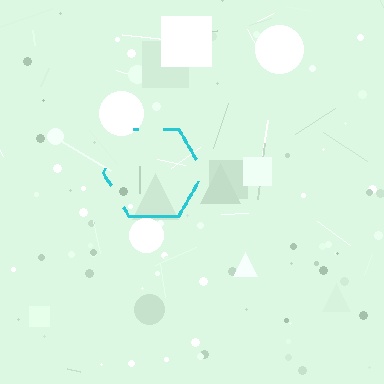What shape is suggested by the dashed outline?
The dashed outline suggests a hexagon.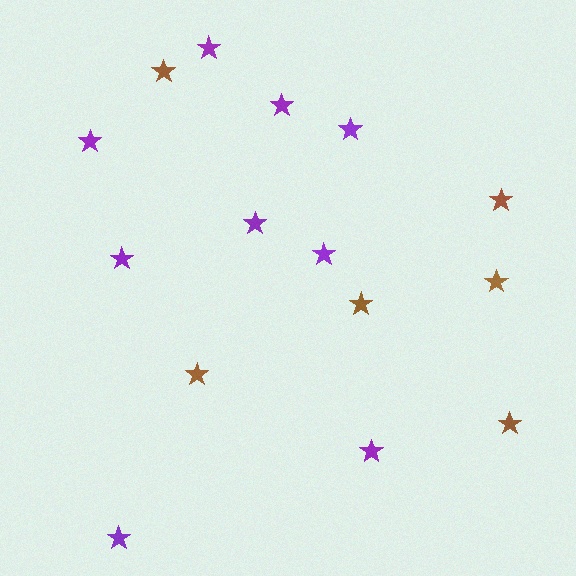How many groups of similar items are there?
There are 2 groups: one group of purple stars (9) and one group of brown stars (6).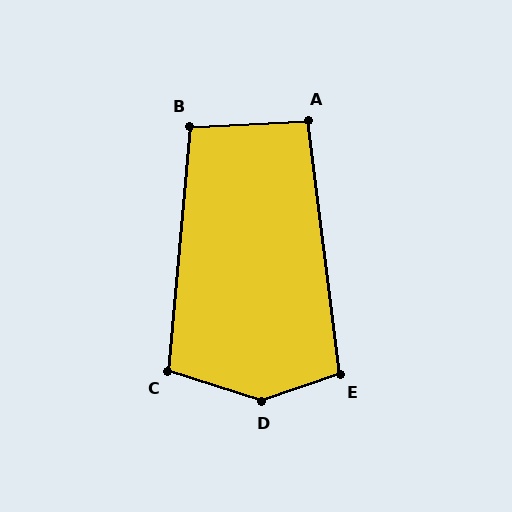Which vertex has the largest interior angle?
D, at approximately 144 degrees.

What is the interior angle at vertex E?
Approximately 102 degrees (obtuse).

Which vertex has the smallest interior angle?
A, at approximately 94 degrees.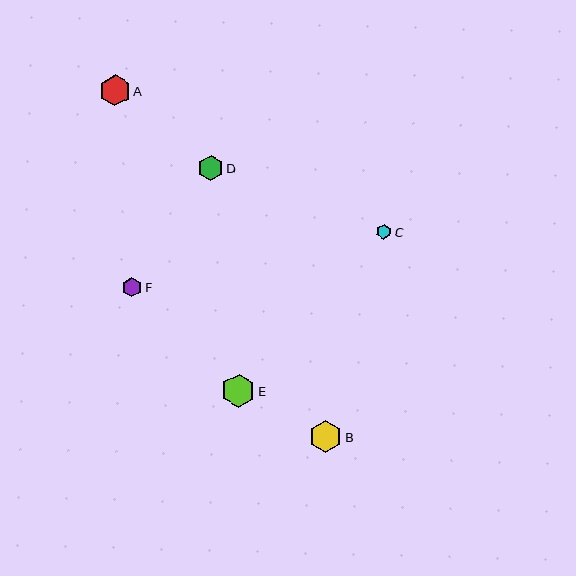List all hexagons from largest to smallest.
From largest to smallest: E, B, A, D, F, C.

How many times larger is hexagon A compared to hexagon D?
Hexagon A is approximately 1.2 times the size of hexagon D.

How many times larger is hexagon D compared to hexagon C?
Hexagon D is approximately 1.7 times the size of hexagon C.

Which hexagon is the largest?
Hexagon E is the largest with a size of approximately 34 pixels.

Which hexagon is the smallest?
Hexagon C is the smallest with a size of approximately 15 pixels.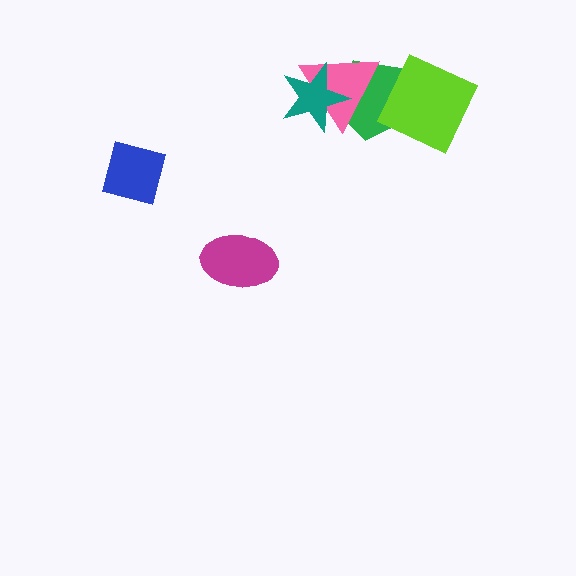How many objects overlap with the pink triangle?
2 objects overlap with the pink triangle.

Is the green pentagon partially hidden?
Yes, it is partially covered by another shape.